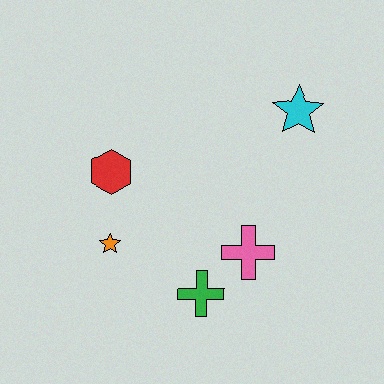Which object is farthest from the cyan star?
The orange star is farthest from the cyan star.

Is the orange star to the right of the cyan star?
No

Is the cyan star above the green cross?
Yes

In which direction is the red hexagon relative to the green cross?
The red hexagon is above the green cross.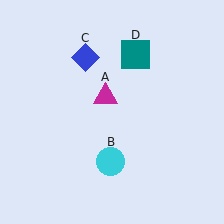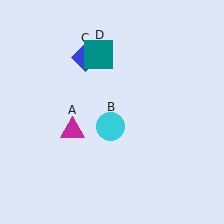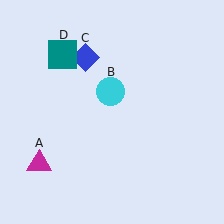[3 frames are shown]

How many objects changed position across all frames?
3 objects changed position: magenta triangle (object A), cyan circle (object B), teal square (object D).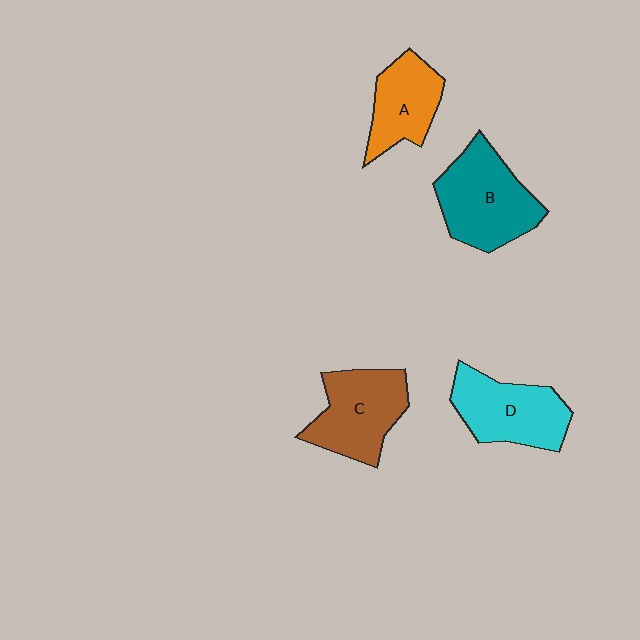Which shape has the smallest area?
Shape A (orange).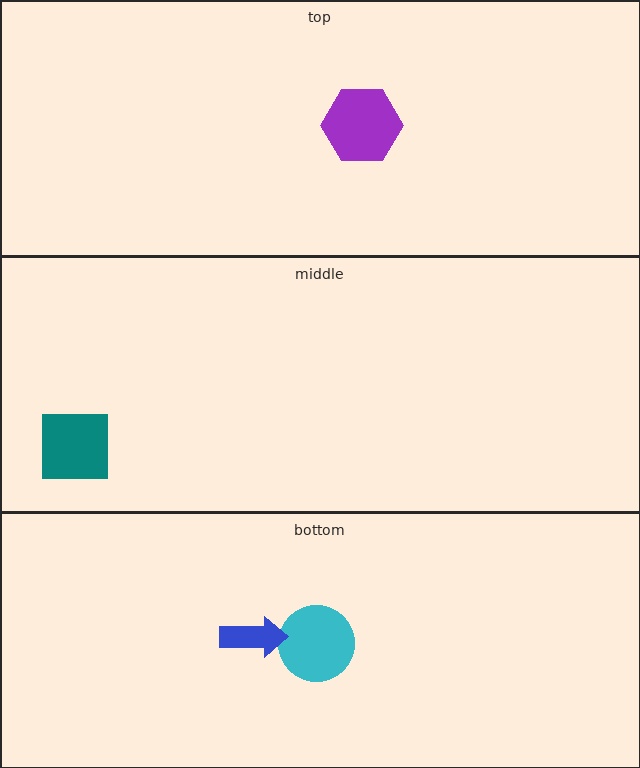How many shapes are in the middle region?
1.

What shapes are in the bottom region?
The cyan circle, the blue arrow.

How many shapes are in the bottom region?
2.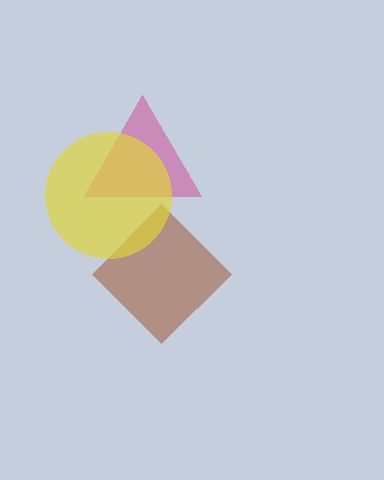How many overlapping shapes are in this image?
There are 3 overlapping shapes in the image.